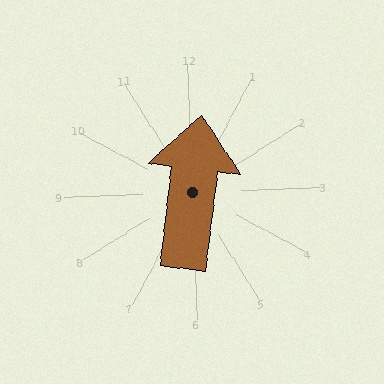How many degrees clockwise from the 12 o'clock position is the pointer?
Approximately 9 degrees.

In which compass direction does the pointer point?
North.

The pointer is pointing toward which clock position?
Roughly 12 o'clock.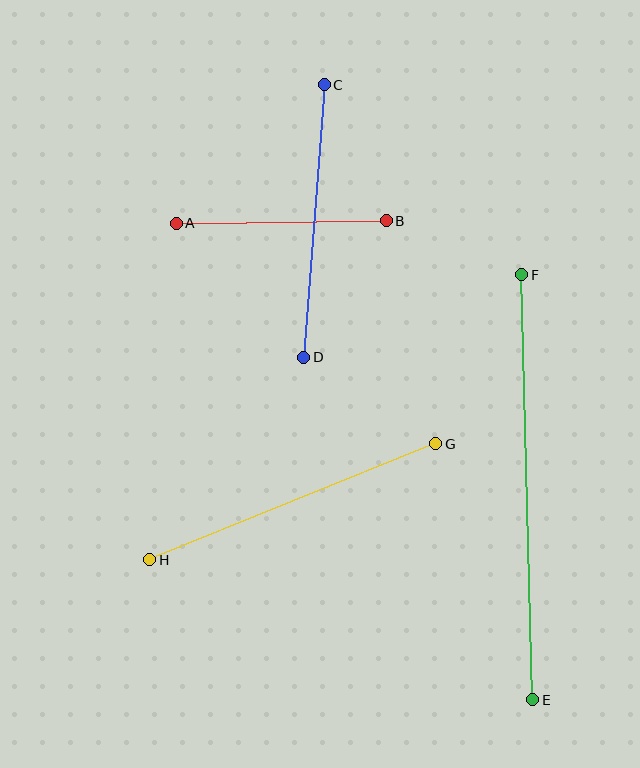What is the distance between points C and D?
The distance is approximately 273 pixels.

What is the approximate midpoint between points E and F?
The midpoint is at approximately (527, 487) pixels.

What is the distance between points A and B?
The distance is approximately 210 pixels.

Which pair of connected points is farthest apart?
Points E and F are farthest apart.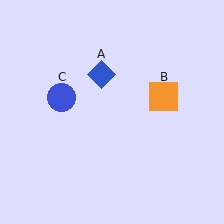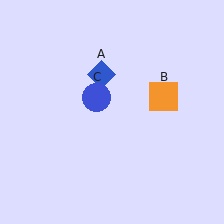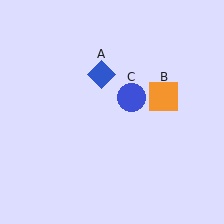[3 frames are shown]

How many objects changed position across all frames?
1 object changed position: blue circle (object C).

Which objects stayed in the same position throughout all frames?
Blue diamond (object A) and orange square (object B) remained stationary.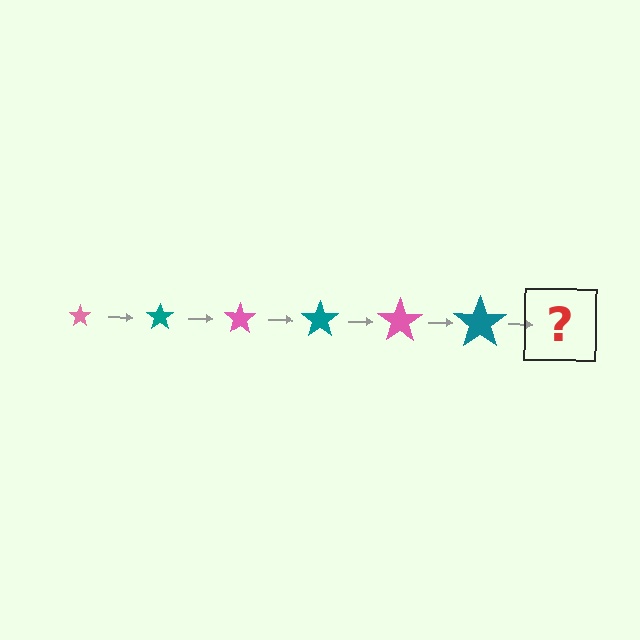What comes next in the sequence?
The next element should be a pink star, larger than the previous one.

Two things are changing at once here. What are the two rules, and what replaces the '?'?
The two rules are that the star grows larger each step and the color cycles through pink and teal. The '?' should be a pink star, larger than the previous one.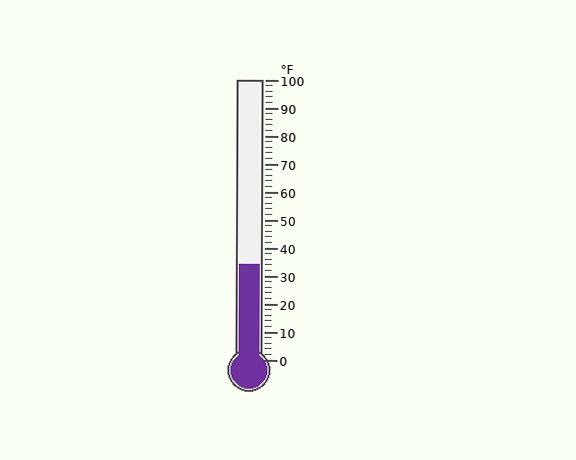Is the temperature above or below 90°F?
The temperature is below 90°F.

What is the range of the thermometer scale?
The thermometer scale ranges from 0°F to 100°F.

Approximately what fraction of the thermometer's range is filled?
The thermometer is filled to approximately 35% of its range.